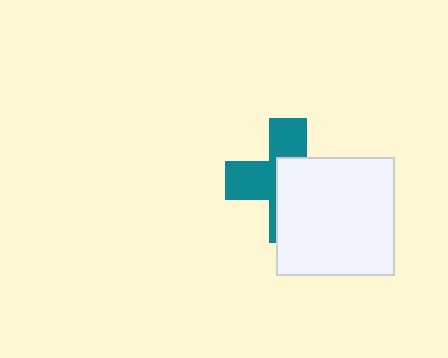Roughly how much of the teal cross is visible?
About half of it is visible (roughly 46%).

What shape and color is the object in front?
The object in front is a white square.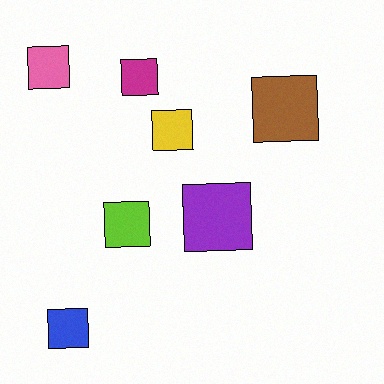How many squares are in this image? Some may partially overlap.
There are 7 squares.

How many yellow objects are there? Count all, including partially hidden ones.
There is 1 yellow object.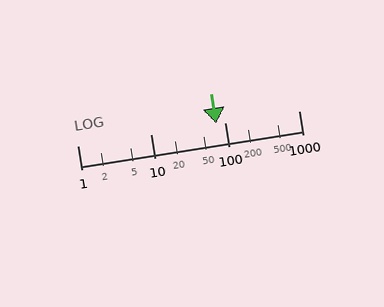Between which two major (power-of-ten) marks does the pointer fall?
The pointer is between 10 and 100.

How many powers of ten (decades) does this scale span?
The scale spans 3 decades, from 1 to 1000.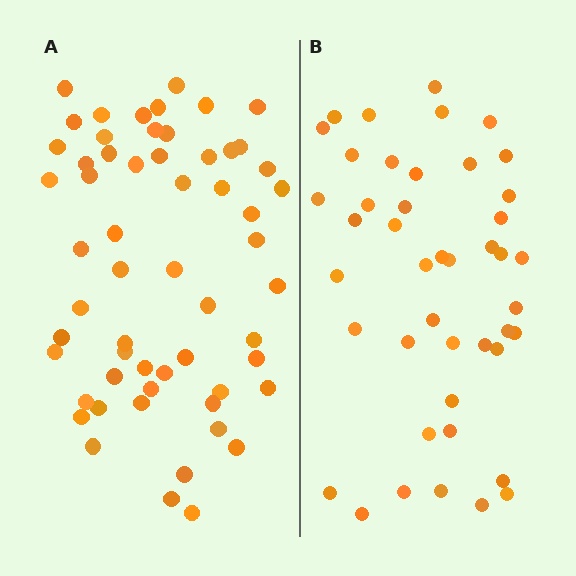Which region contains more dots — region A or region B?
Region A (the left region) has more dots.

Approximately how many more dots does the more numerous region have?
Region A has approximately 15 more dots than region B.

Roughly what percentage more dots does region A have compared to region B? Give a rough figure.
About 30% more.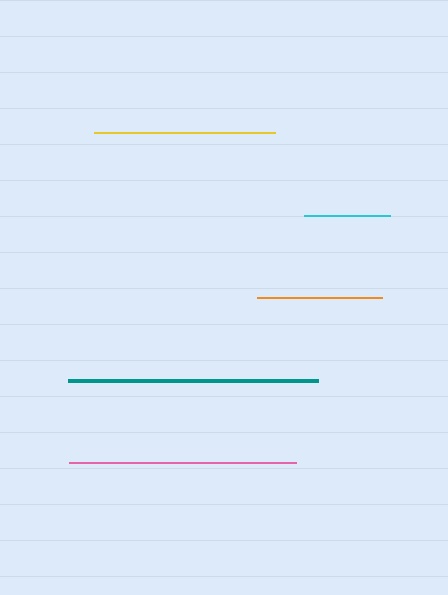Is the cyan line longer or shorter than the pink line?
The pink line is longer than the cyan line.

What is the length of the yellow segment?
The yellow segment is approximately 182 pixels long.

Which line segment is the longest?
The teal line is the longest at approximately 250 pixels.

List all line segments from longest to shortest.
From longest to shortest: teal, pink, yellow, orange, cyan.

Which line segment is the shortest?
The cyan line is the shortest at approximately 86 pixels.